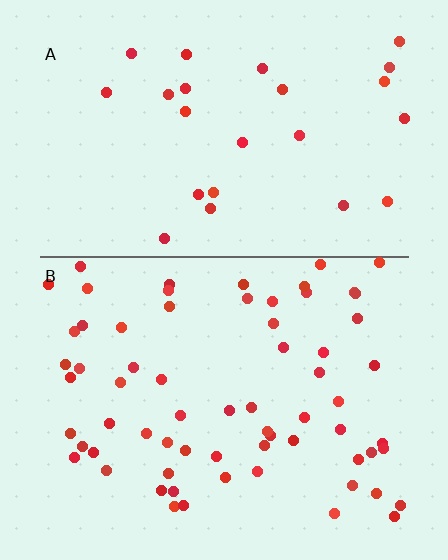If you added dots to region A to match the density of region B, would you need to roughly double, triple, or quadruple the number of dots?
Approximately triple.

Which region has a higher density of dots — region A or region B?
B (the bottom).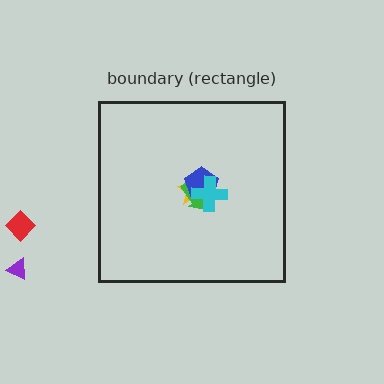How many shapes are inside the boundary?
4 inside, 2 outside.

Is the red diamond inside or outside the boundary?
Outside.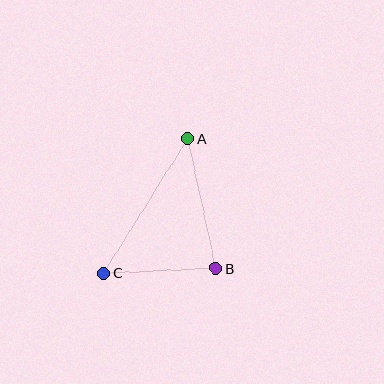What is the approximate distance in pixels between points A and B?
The distance between A and B is approximately 132 pixels.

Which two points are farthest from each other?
Points A and C are farthest from each other.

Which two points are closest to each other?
Points B and C are closest to each other.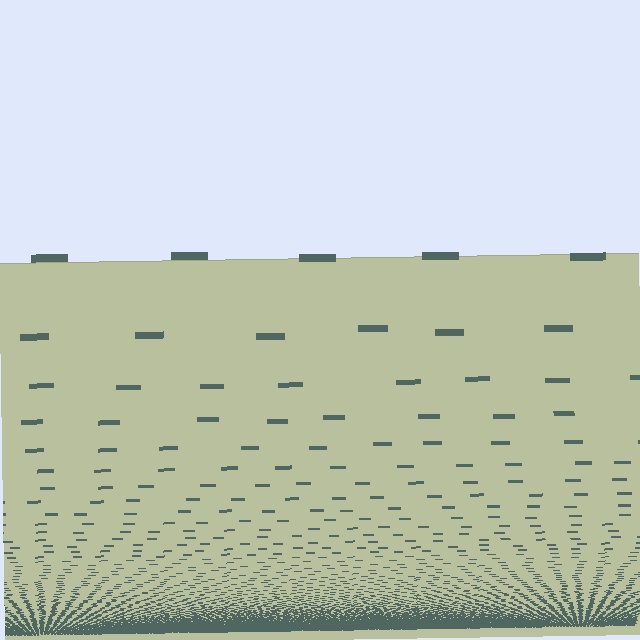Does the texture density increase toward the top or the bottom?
Density increases toward the bottom.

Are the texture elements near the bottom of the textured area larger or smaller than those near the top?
Smaller. The gradient is inverted — elements near the bottom are smaller and denser.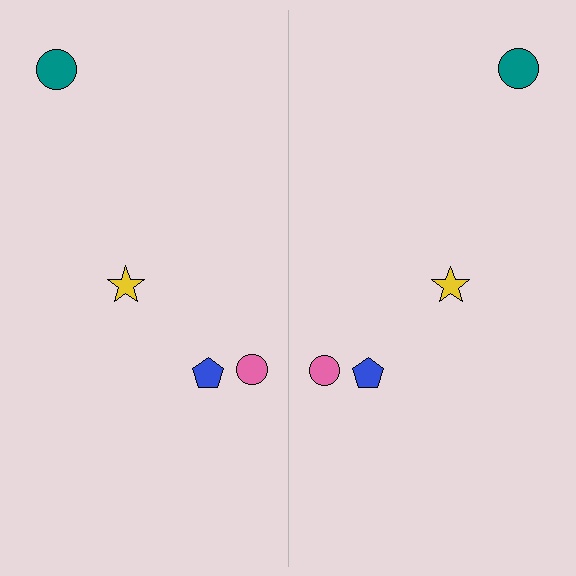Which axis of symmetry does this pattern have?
The pattern has a vertical axis of symmetry running through the center of the image.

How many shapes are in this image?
There are 8 shapes in this image.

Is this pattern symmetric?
Yes, this pattern has bilateral (reflection) symmetry.